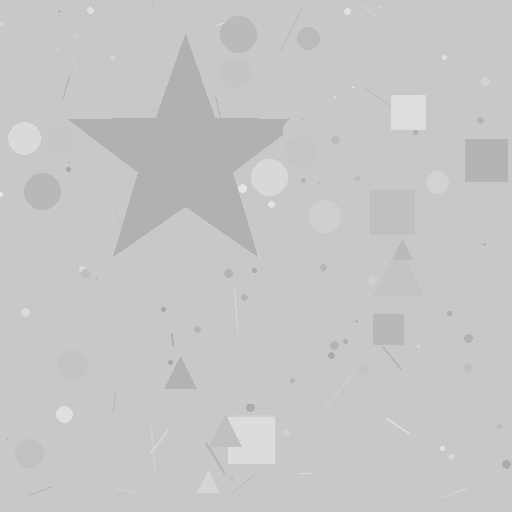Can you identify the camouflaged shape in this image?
The camouflaged shape is a star.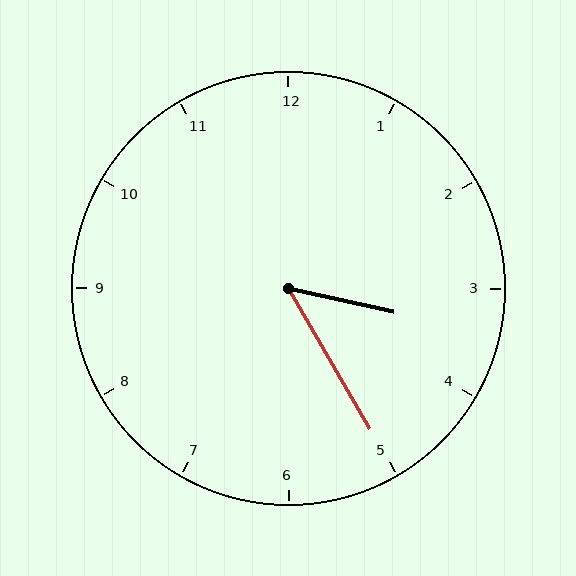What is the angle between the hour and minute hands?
Approximately 48 degrees.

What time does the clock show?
3:25.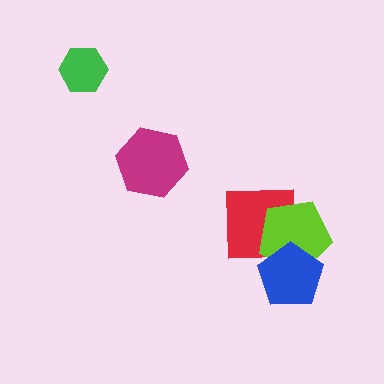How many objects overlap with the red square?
2 objects overlap with the red square.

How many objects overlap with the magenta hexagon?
0 objects overlap with the magenta hexagon.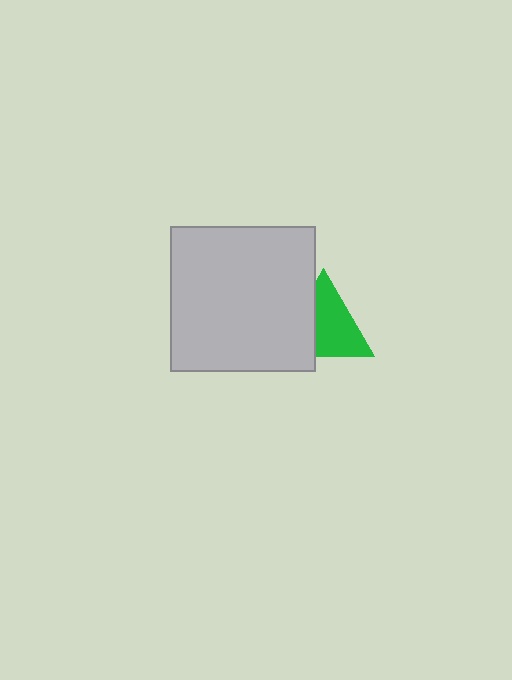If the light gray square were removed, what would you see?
You would see the complete green triangle.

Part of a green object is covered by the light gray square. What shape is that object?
It is a triangle.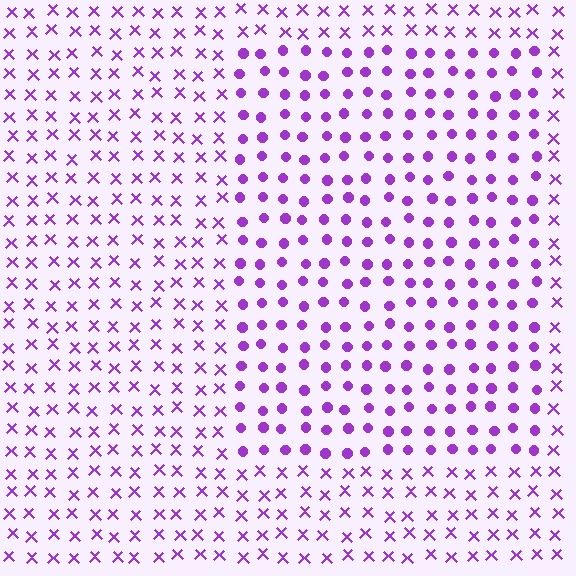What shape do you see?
I see a rectangle.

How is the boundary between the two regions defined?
The boundary is defined by a change in element shape: circles inside vs. X marks outside. All elements share the same color and spacing.